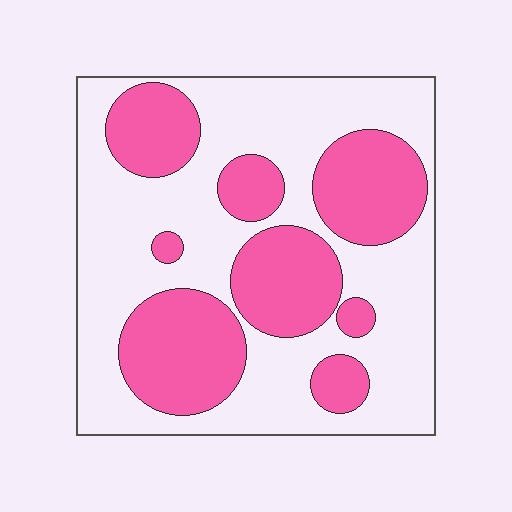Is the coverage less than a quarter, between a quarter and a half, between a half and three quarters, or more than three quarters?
Between a quarter and a half.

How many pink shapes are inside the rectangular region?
8.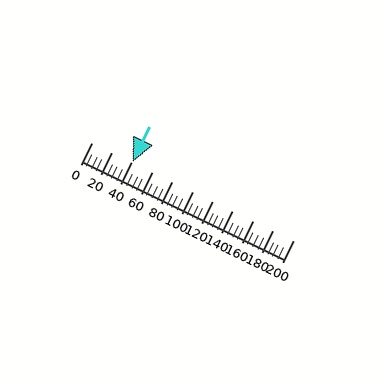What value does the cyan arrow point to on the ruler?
The cyan arrow points to approximately 41.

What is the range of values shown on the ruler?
The ruler shows values from 0 to 200.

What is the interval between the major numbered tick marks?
The major tick marks are spaced 20 units apart.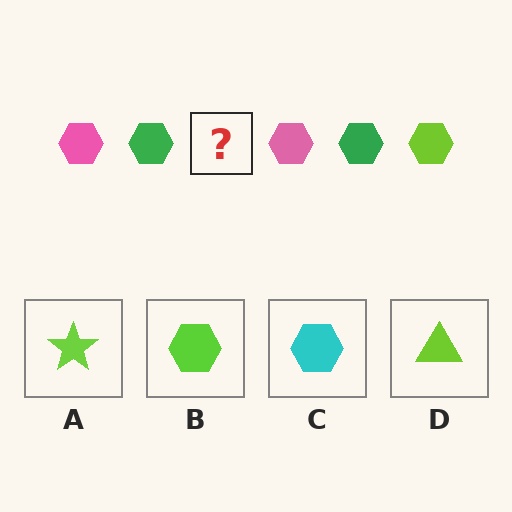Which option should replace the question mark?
Option B.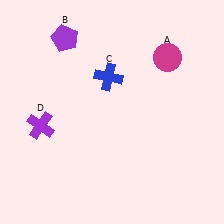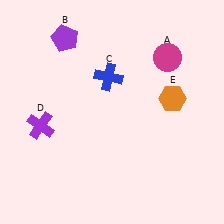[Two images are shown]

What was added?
An orange hexagon (E) was added in Image 2.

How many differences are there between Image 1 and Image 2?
There is 1 difference between the two images.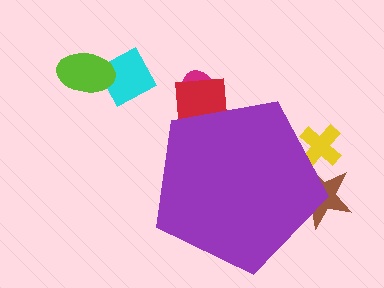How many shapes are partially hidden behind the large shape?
4 shapes are partially hidden.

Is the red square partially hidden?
Yes, the red square is partially hidden behind the purple pentagon.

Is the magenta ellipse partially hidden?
Yes, the magenta ellipse is partially hidden behind the purple pentagon.